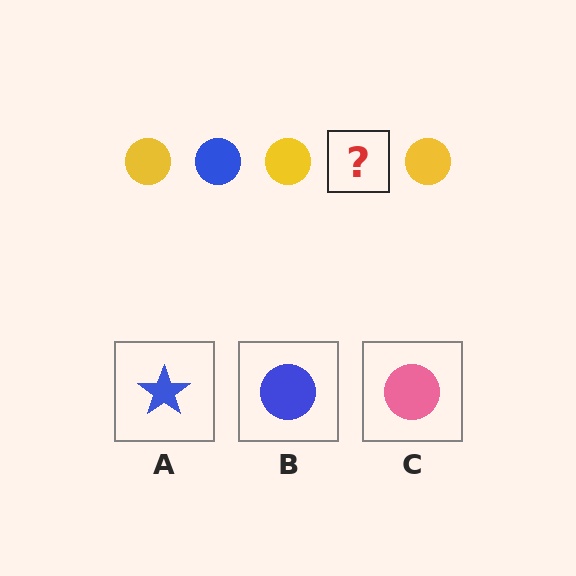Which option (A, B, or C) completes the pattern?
B.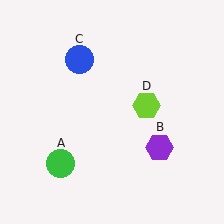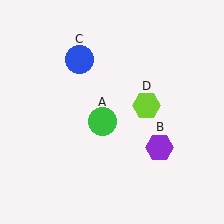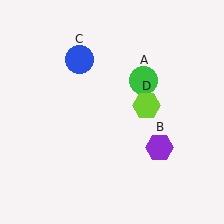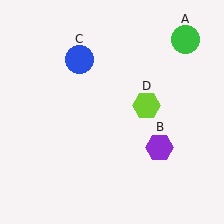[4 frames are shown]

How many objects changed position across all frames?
1 object changed position: green circle (object A).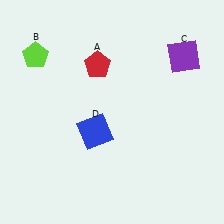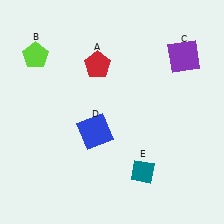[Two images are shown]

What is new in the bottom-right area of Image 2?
A teal diamond (E) was added in the bottom-right area of Image 2.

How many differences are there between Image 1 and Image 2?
There is 1 difference between the two images.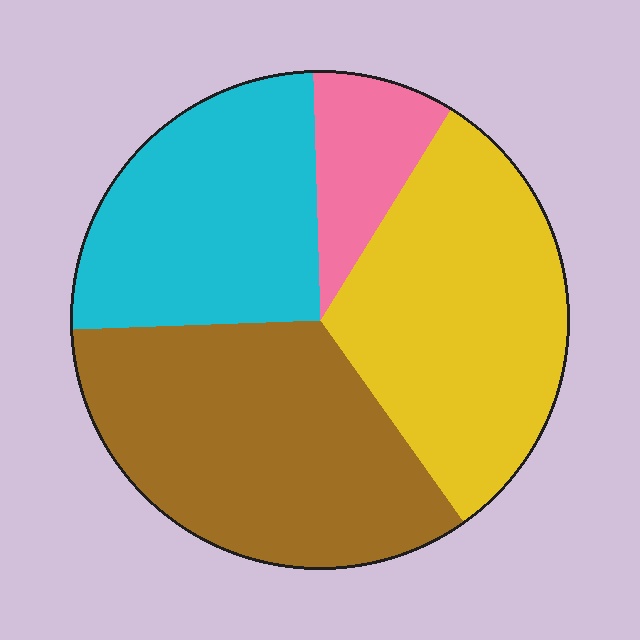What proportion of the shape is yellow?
Yellow takes up about one third (1/3) of the shape.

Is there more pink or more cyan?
Cyan.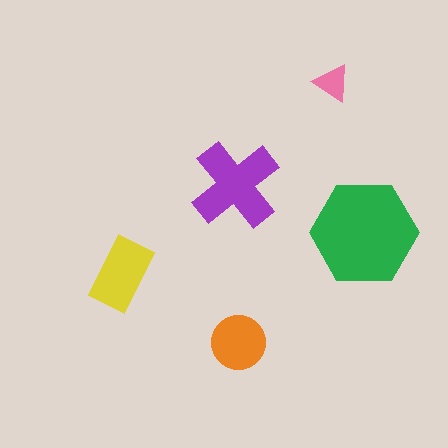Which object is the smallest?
The pink triangle.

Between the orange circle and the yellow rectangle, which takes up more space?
The yellow rectangle.